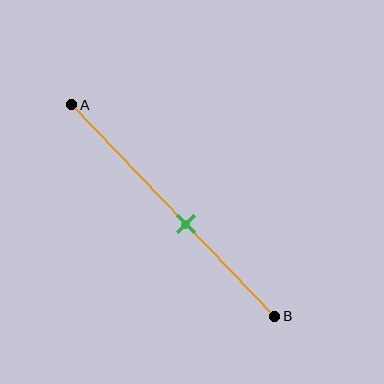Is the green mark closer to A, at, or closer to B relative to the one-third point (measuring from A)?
The green mark is closer to point B than the one-third point of segment AB.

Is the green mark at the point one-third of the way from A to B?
No, the mark is at about 55% from A, not at the 33% one-third point.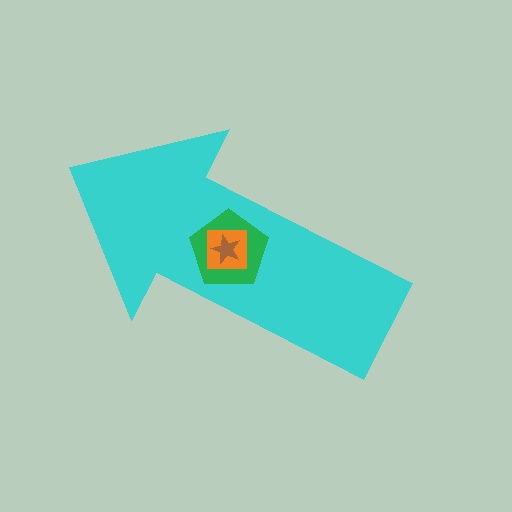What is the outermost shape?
The cyan arrow.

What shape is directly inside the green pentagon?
The orange square.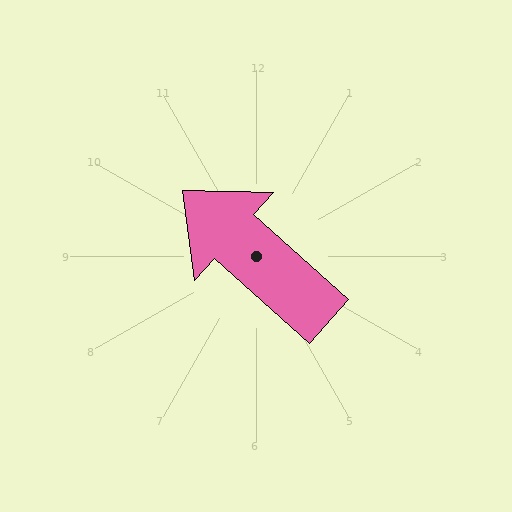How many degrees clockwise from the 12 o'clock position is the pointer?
Approximately 312 degrees.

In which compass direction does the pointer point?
Northwest.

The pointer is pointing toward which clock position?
Roughly 10 o'clock.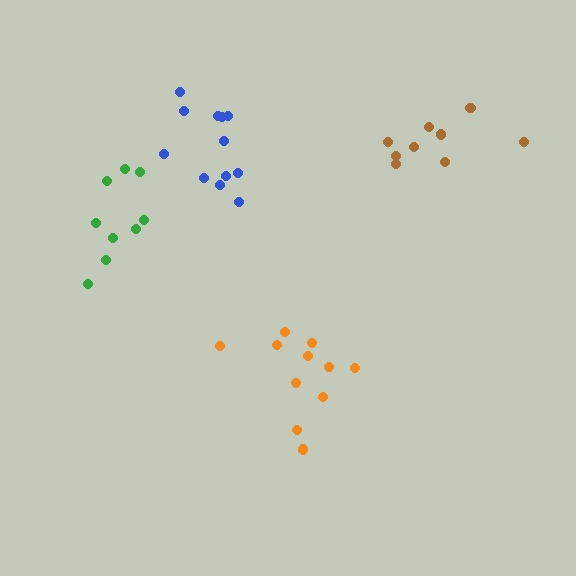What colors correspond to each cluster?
The clusters are colored: blue, green, brown, orange.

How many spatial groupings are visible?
There are 4 spatial groupings.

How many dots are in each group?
Group 1: 12 dots, Group 2: 9 dots, Group 3: 9 dots, Group 4: 11 dots (41 total).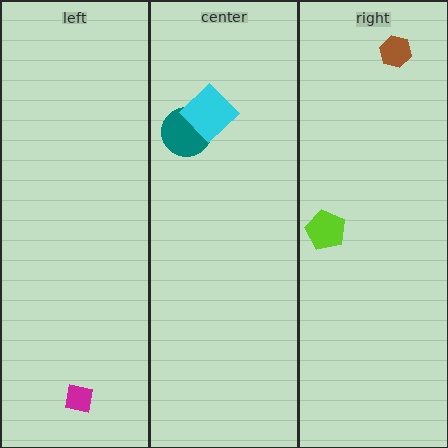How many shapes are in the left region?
1.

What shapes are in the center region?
The teal circle, the cyan diamond.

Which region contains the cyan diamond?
The center region.